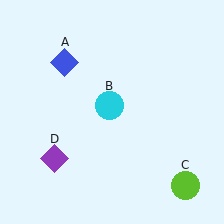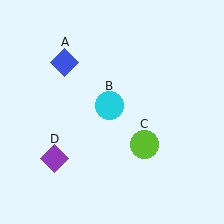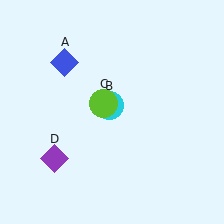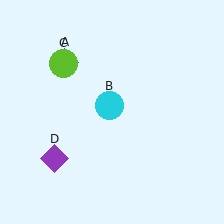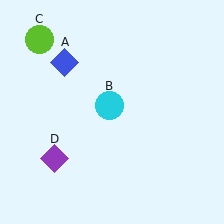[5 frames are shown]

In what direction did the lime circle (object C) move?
The lime circle (object C) moved up and to the left.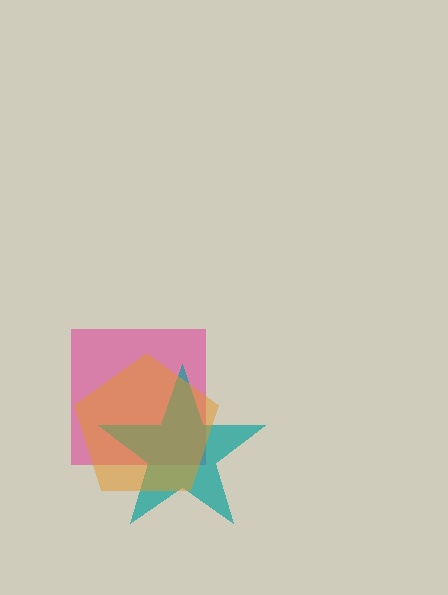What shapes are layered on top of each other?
The layered shapes are: a pink square, a teal star, an orange pentagon.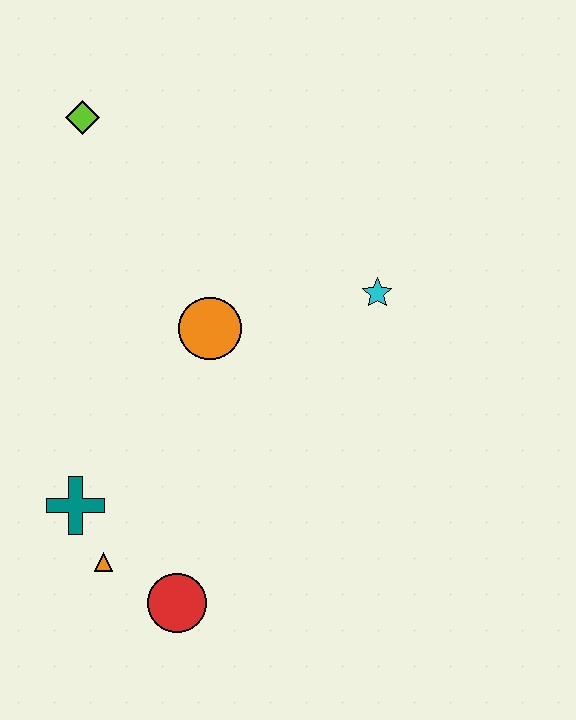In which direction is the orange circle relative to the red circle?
The orange circle is above the red circle.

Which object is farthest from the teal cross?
The lime diamond is farthest from the teal cross.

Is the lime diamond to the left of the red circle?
Yes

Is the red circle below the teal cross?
Yes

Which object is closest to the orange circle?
The cyan star is closest to the orange circle.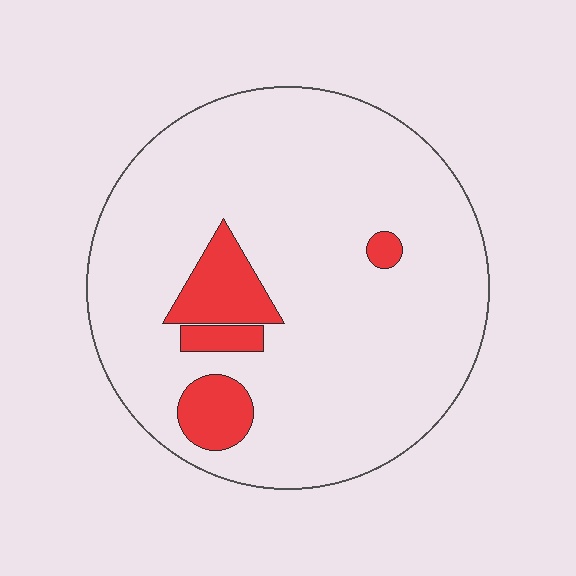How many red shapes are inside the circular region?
4.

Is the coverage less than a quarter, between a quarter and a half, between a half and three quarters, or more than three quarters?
Less than a quarter.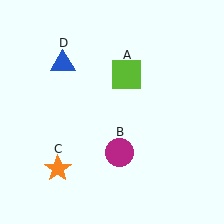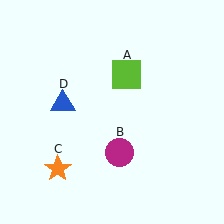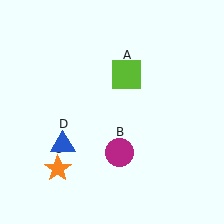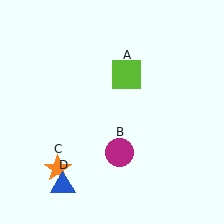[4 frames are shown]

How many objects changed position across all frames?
1 object changed position: blue triangle (object D).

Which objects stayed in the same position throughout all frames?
Lime square (object A) and magenta circle (object B) and orange star (object C) remained stationary.